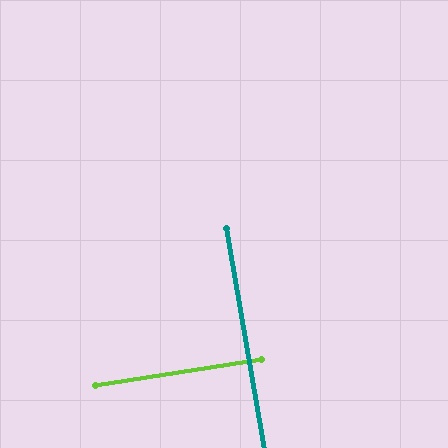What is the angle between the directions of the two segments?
Approximately 89 degrees.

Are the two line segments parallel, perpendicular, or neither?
Perpendicular — they meet at approximately 89°.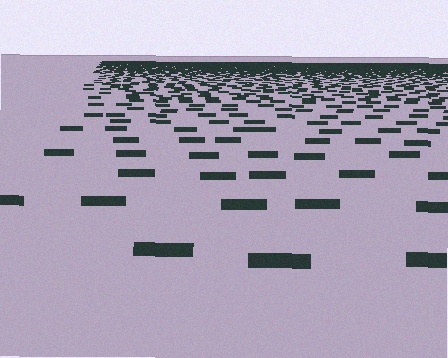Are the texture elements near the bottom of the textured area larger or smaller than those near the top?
Larger. Near the bottom, elements are closer to the viewer and appear at a bigger on-screen size.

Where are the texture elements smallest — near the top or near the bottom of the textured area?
Near the top.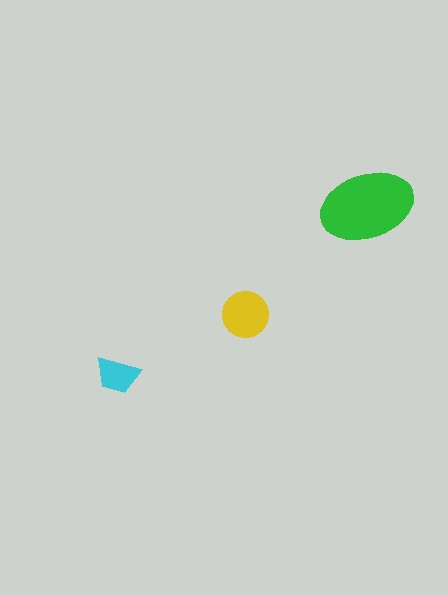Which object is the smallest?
The cyan trapezoid.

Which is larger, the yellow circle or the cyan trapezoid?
The yellow circle.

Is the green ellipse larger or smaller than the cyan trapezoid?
Larger.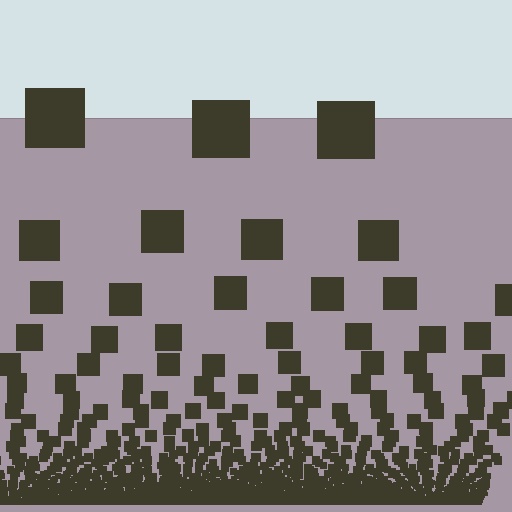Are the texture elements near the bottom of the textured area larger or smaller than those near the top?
Smaller. The gradient is inverted — elements near the bottom are smaller and denser.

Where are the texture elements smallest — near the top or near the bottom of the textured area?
Near the bottom.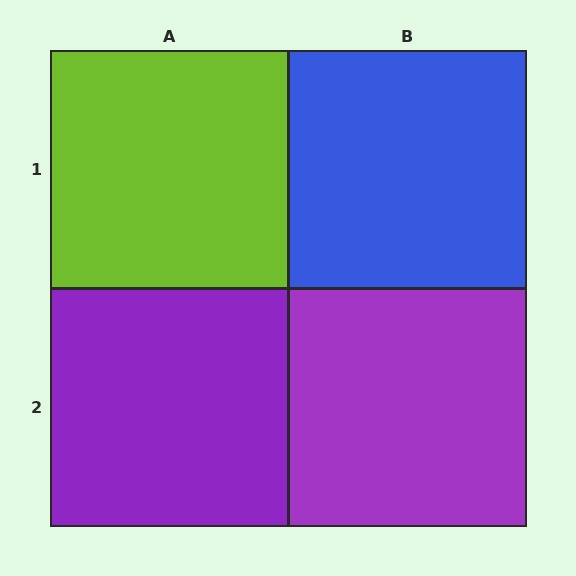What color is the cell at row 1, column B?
Blue.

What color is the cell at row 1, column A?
Lime.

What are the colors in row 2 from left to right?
Purple, purple.